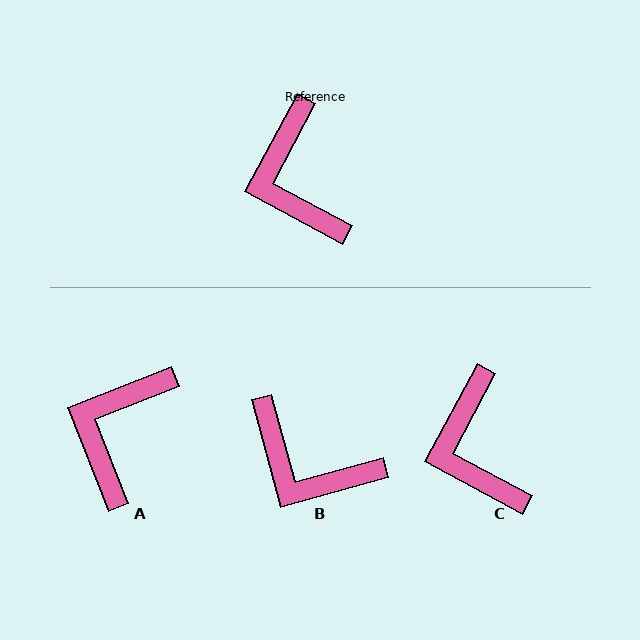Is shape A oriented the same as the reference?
No, it is off by about 40 degrees.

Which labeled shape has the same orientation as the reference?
C.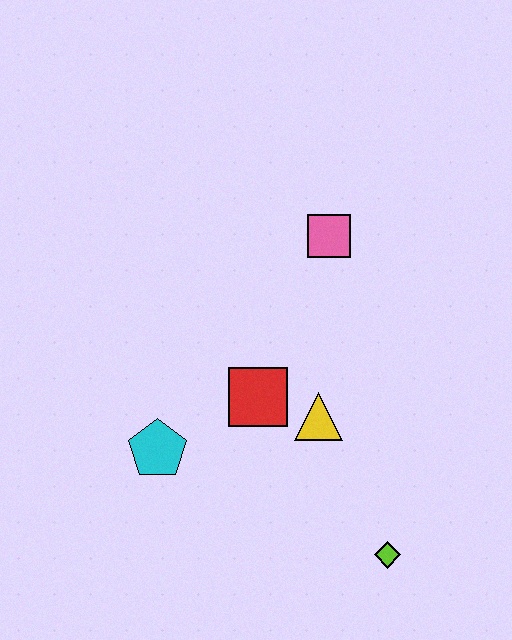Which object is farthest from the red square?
The lime diamond is farthest from the red square.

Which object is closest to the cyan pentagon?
The red square is closest to the cyan pentagon.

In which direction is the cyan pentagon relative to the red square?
The cyan pentagon is to the left of the red square.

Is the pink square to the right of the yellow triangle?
Yes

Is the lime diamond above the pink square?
No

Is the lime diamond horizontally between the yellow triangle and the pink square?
No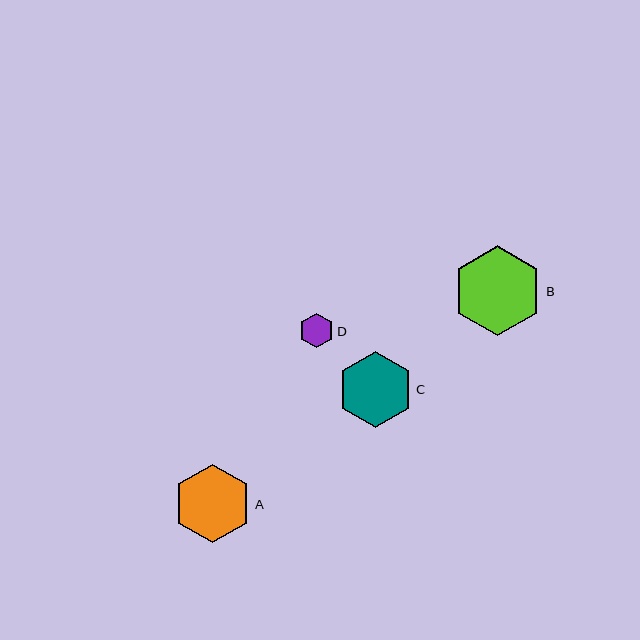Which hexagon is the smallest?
Hexagon D is the smallest with a size of approximately 34 pixels.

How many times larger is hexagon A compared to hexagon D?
Hexagon A is approximately 2.3 times the size of hexagon D.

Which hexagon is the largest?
Hexagon B is the largest with a size of approximately 90 pixels.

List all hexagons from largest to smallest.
From largest to smallest: B, A, C, D.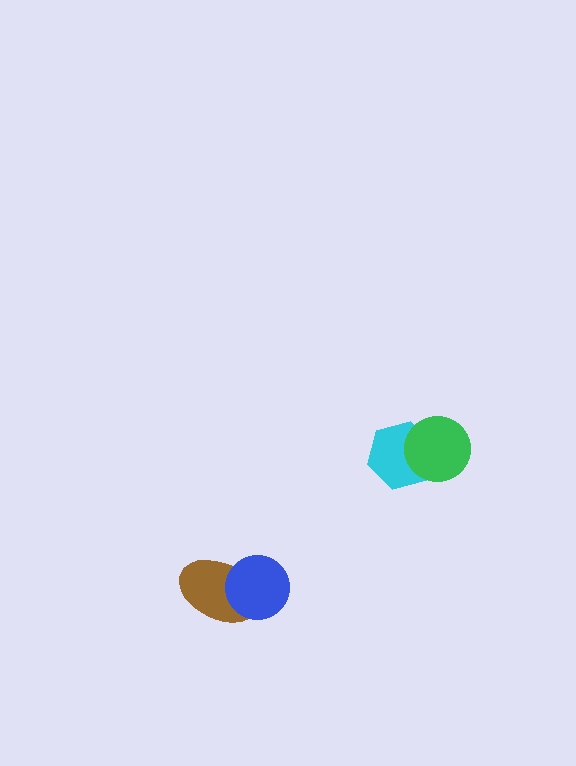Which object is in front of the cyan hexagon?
The green circle is in front of the cyan hexagon.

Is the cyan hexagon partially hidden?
Yes, it is partially covered by another shape.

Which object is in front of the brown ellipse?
The blue circle is in front of the brown ellipse.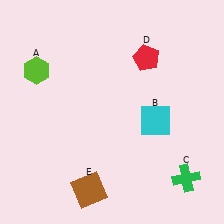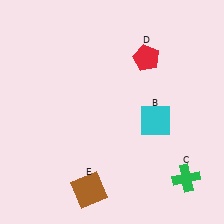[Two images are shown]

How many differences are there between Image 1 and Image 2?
There is 1 difference between the two images.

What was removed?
The lime hexagon (A) was removed in Image 2.